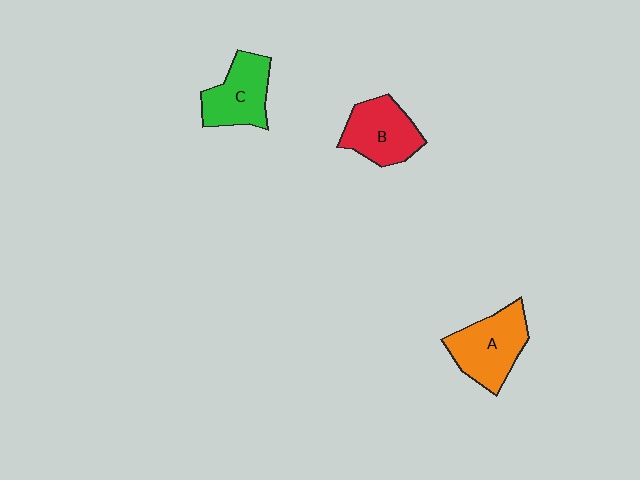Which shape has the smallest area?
Shape C (green).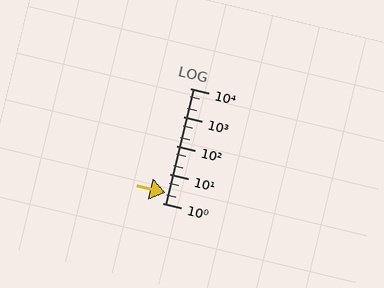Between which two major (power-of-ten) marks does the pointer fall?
The pointer is between 1 and 10.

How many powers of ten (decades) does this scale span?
The scale spans 4 decades, from 1 to 10000.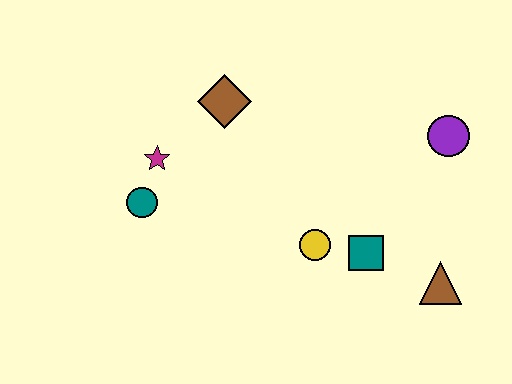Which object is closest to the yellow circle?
The teal square is closest to the yellow circle.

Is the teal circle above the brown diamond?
No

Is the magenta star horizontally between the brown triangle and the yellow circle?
No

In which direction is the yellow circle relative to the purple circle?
The yellow circle is to the left of the purple circle.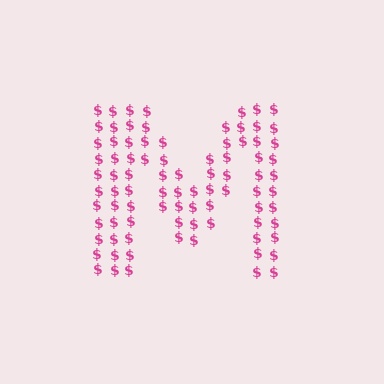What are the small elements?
The small elements are dollar signs.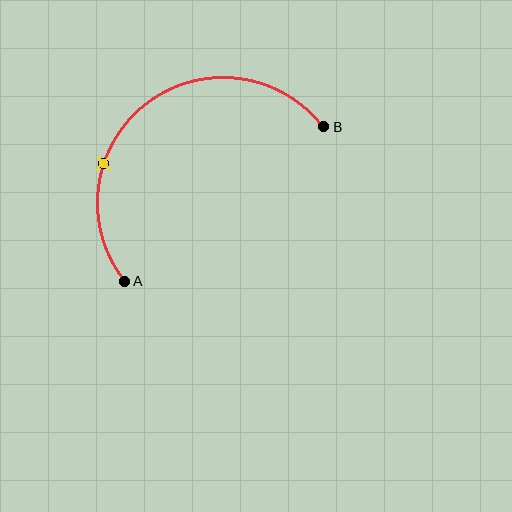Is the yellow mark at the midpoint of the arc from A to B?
No. The yellow mark lies on the arc but is closer to endpoint A. The arc midpoint would be at the point on the curve equidistant along the arc from both A and B.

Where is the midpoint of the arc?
The arc midpoint is the point on the curve farthest from the straight line joining A and B. It sits above and to the left of that line.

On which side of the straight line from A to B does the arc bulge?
The arc bulges above and to the left of the straight line connecting A and B.